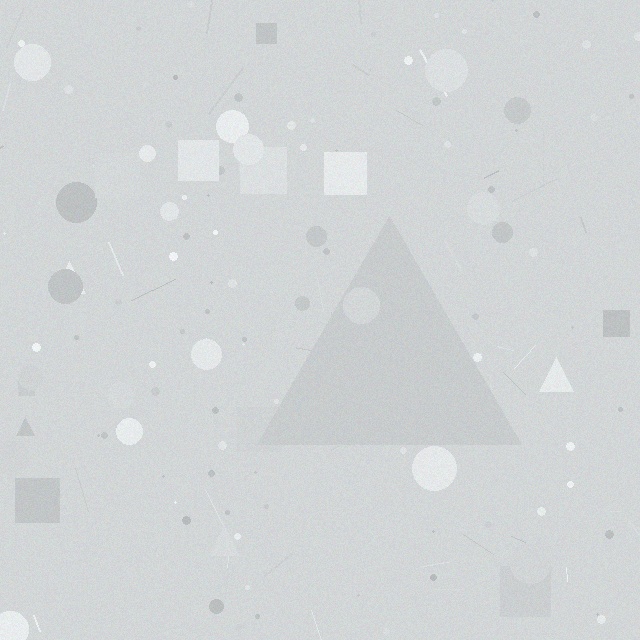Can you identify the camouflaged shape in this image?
The camouflaged shape is a triangle.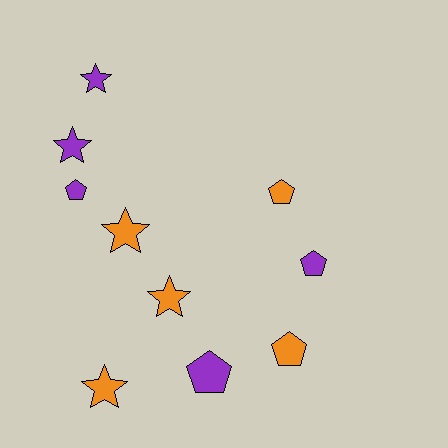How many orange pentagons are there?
There are 2 orange pentagons.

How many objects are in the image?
There are 10 objects.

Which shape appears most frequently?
Pentagon, with 5 objects.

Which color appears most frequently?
Orange, with 5 objects.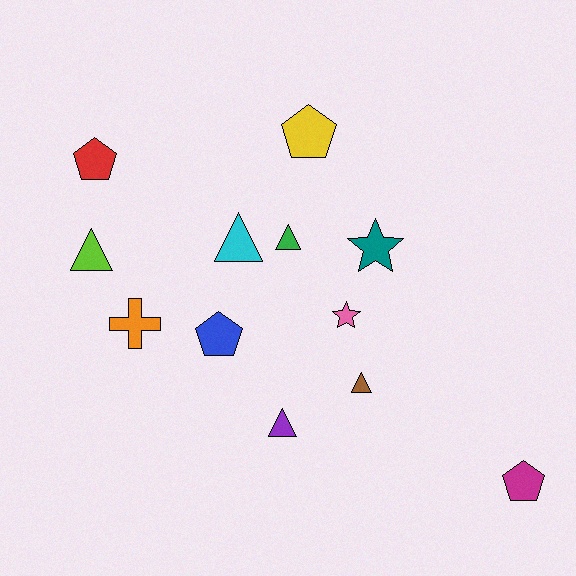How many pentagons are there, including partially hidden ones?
There are 4 pentagons.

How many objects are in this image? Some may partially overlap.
There are 12 objects.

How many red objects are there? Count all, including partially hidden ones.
There is 1 red object.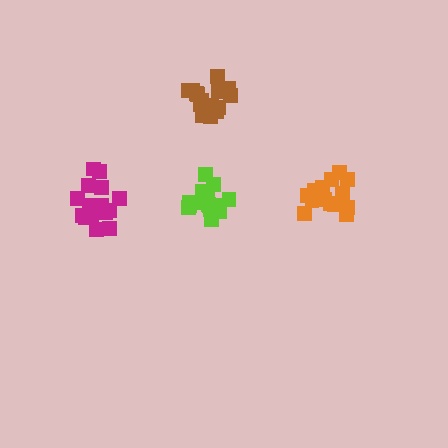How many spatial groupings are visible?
There are 4 spatial groupings.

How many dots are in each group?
Group 1: 19 dots, Group 2: 17 dots, Group 3: 16 dots, Group 4: 16 dots (68 total).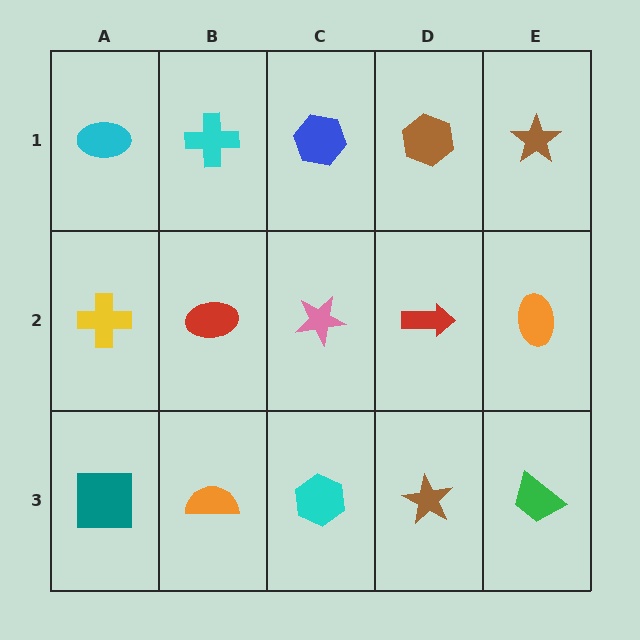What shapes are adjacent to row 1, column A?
A yellow cross (row 2, column A), a cyan cross (row 1, column B).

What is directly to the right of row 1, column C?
A brown hexagon.